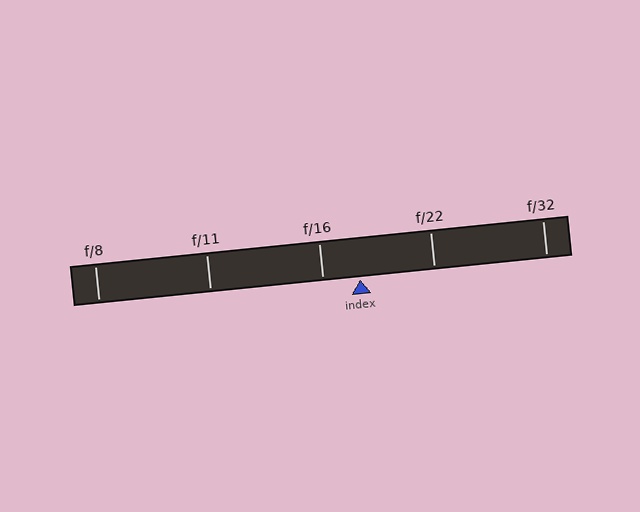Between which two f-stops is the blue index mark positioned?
The index mark is between f/16 and f/22.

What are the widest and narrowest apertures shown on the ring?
The widest aperture shown is f/8 and the narrowest is f/32.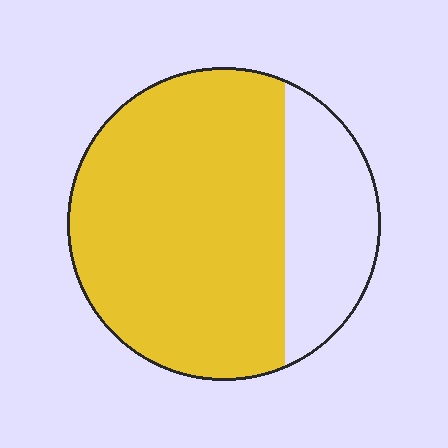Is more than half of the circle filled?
Yes.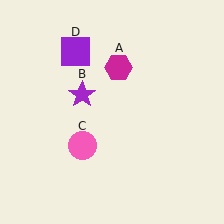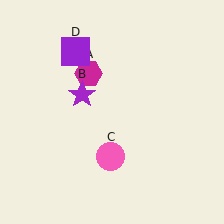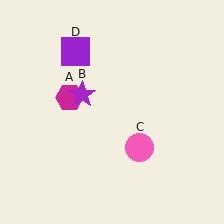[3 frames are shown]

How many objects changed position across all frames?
2 objects changed position: magenta hexagon (object A), pink circle (object C).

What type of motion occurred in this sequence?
The magenta hexagon (object A), pink circle (object C) rotated counterclockwise around the center of the scene.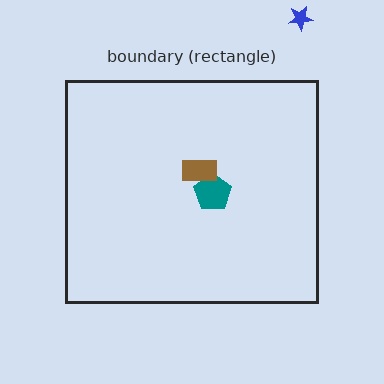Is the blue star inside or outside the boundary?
Outside.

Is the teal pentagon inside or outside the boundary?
Inside.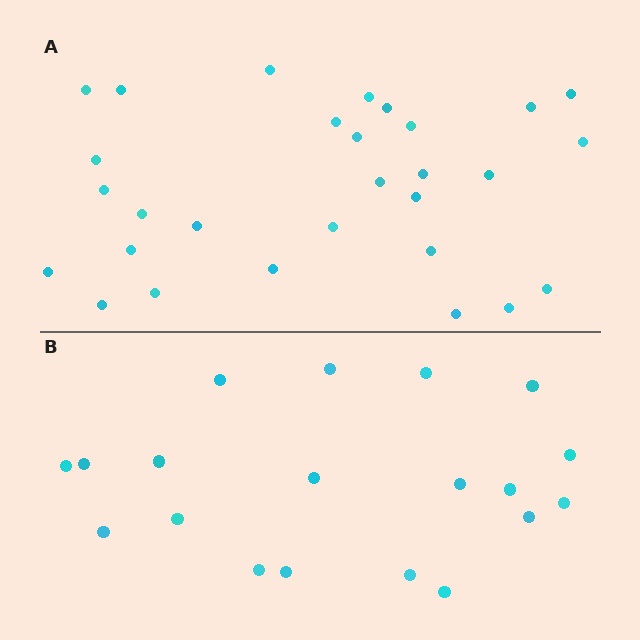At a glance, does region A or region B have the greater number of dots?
Region A (the top region) has more dots.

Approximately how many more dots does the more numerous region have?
Region A has roughly 10 or so more dots than region B.